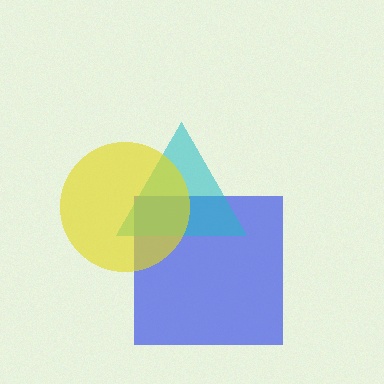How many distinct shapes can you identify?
There are 3 distinct shapes: a blue square, a cyan triangle, a yellow circle.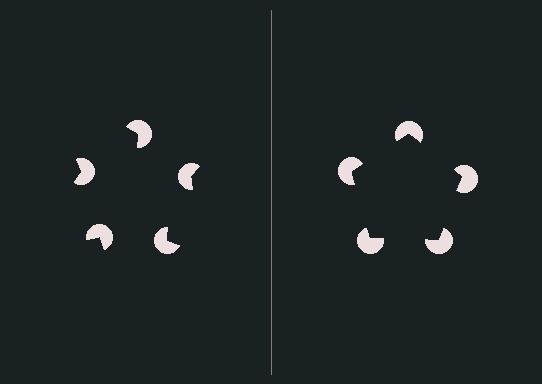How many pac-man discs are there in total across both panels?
10 — 5 on each side.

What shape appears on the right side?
An illusory pentagon.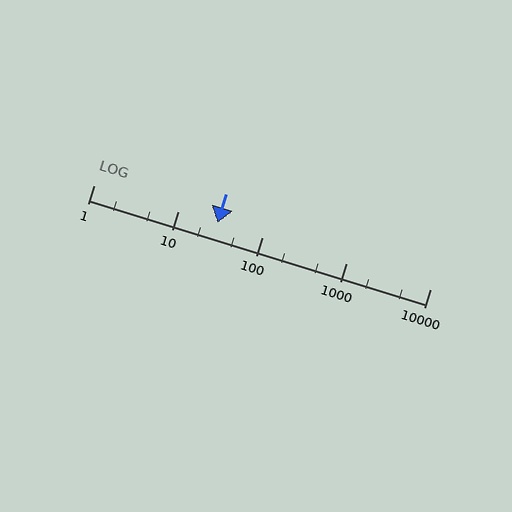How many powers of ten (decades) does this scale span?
The scale spans 4 decades, from 1 to 10000.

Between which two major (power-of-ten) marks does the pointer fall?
The pointer is between 10 and 100.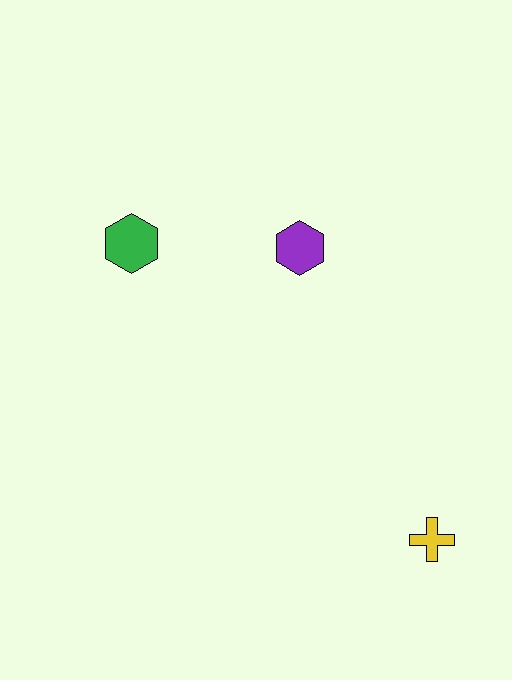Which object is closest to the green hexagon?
The purple hexagon is closest to the green hexagon.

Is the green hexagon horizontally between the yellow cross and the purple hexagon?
No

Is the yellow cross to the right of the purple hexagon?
Yes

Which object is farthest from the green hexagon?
The yellow cross is farthest from the green hexagon.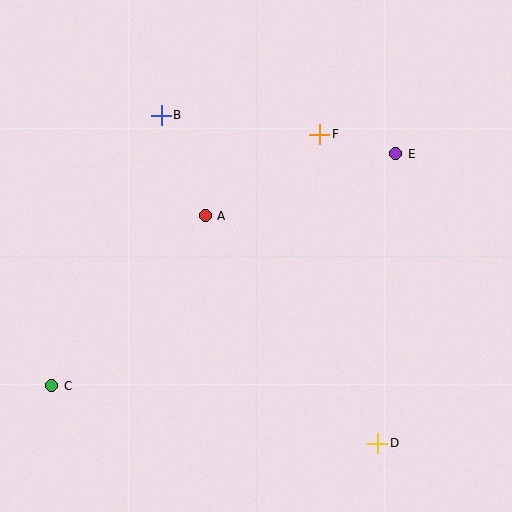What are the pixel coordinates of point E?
Point E is at (396, 154).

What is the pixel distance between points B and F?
The distance between B and F is 159 pixels.